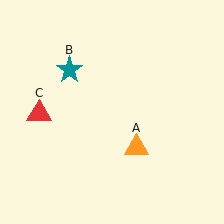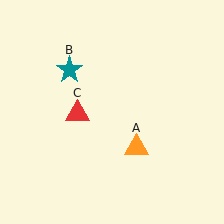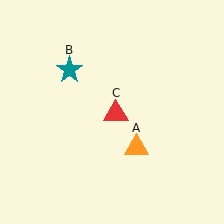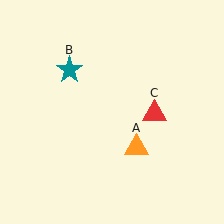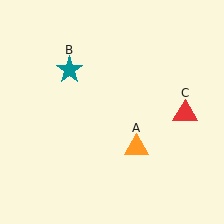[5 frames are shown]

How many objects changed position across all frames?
1 object changed position: red triangle (object C).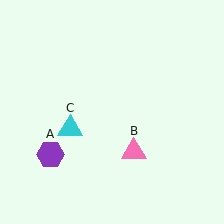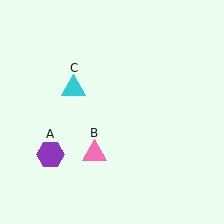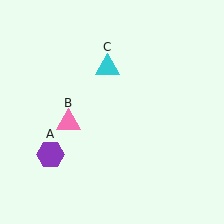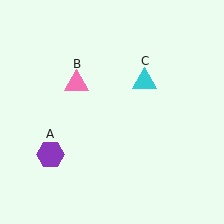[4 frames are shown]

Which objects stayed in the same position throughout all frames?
Purple hexagon (object A) remained stationary.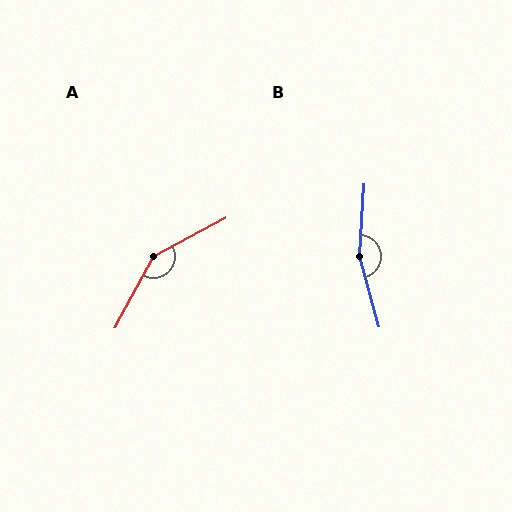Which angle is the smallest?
A, at approximately 146 degrees.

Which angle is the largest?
B, at approximately 161 degrees.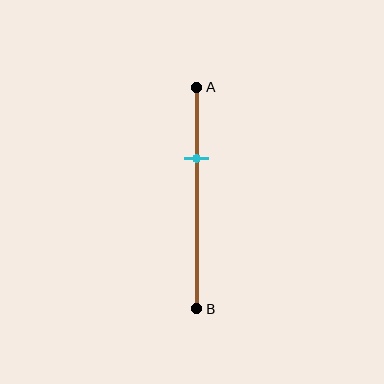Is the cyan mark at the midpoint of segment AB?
No, the mark is at about 30% from A, not at the 50% midpoint.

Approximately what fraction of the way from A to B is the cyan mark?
The cyan mark is approximately 30% of the way from A to B.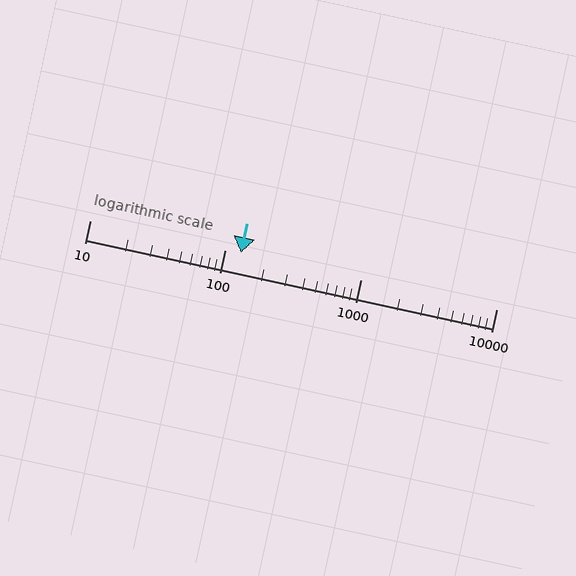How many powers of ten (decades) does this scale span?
The scale spans 3 decades, from 10 to 10000.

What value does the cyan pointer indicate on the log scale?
The pointer indicates approximately 130.